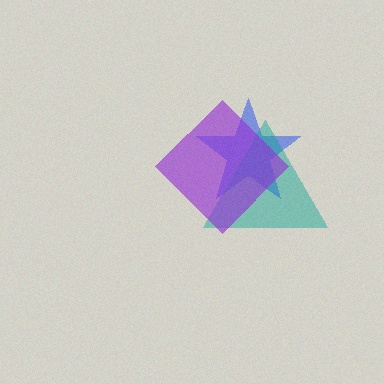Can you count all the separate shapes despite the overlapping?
Yes, there are 3 separate shapes.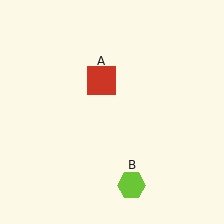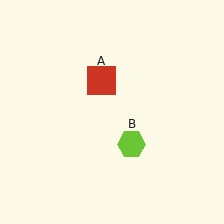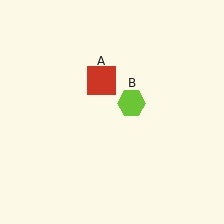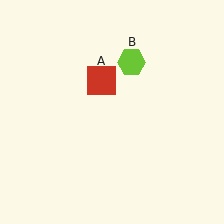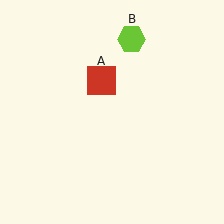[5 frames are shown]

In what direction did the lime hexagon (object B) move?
The lime hexagon (object B) moved up.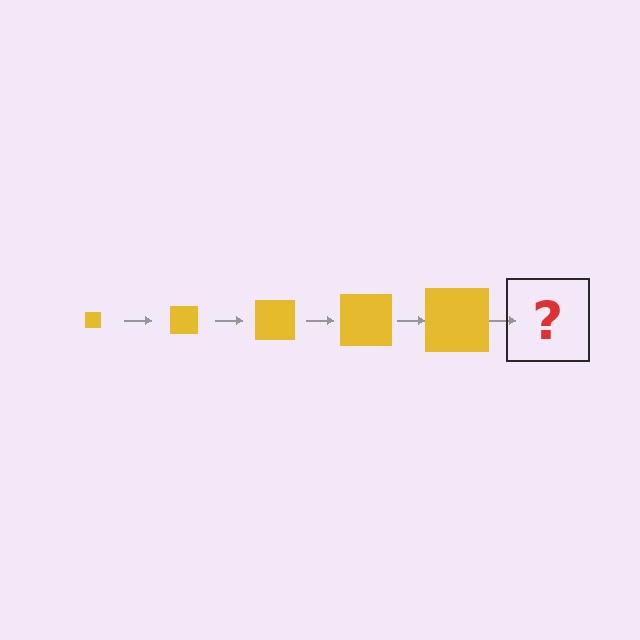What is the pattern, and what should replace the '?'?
The pattern is that the square gets progressively larger each step. The '?' should be a yellow square, larger than the previous one.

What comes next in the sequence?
The next element should be a yellow square, larger than the previous one.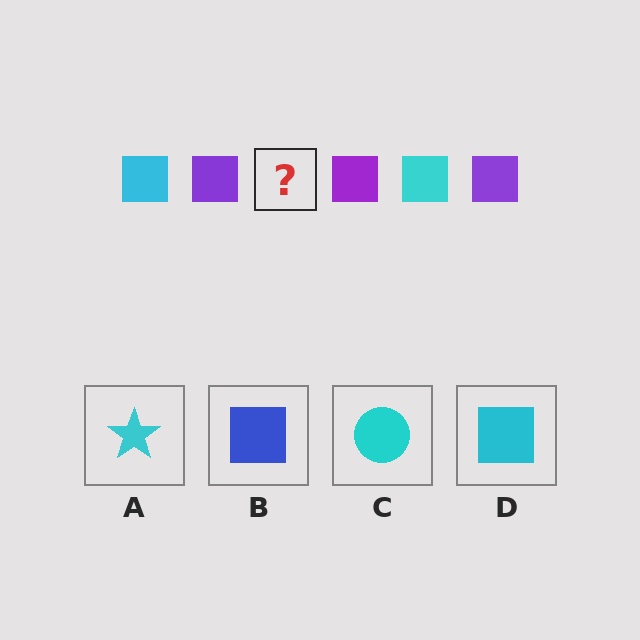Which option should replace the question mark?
Option D.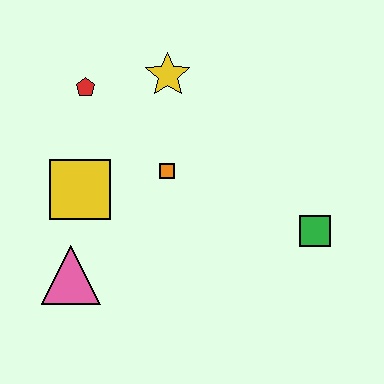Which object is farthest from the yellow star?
The pink triangle is farthest from the yellow star.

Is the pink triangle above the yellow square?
No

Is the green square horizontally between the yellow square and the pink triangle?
No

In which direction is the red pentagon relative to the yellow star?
The red pentagon is to the left of the yellow star.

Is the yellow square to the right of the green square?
No